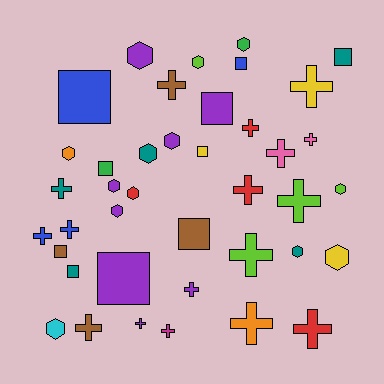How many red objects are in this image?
There are 4 red objects.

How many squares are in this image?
There are 10 squares.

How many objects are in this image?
There are 40 objects.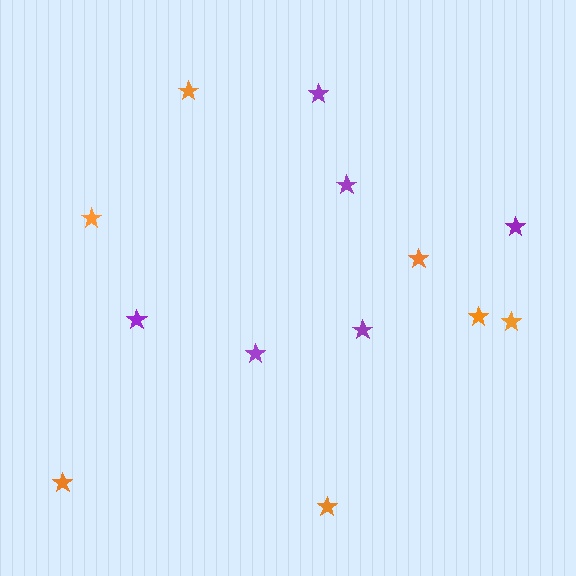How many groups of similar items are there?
There are 2 groups: one group of purple stars (6) and one group of orange stars (7).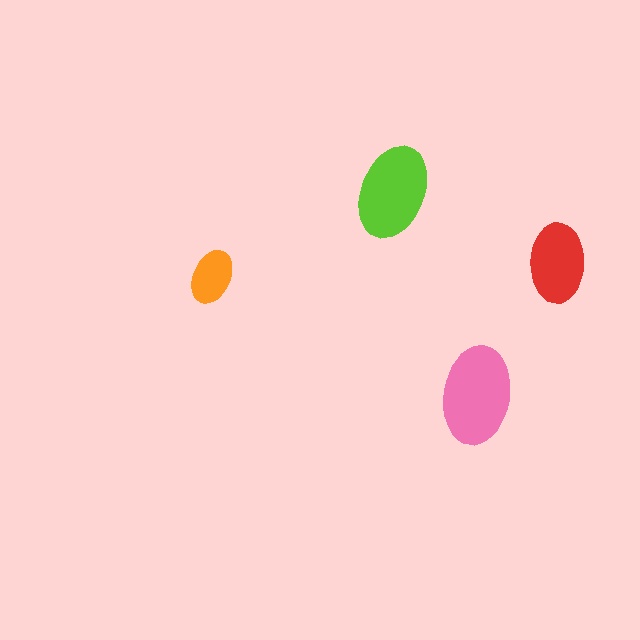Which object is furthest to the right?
The red ellipse is rightmost.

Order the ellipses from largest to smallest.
the pink one, the lime one, the red one, the orange one.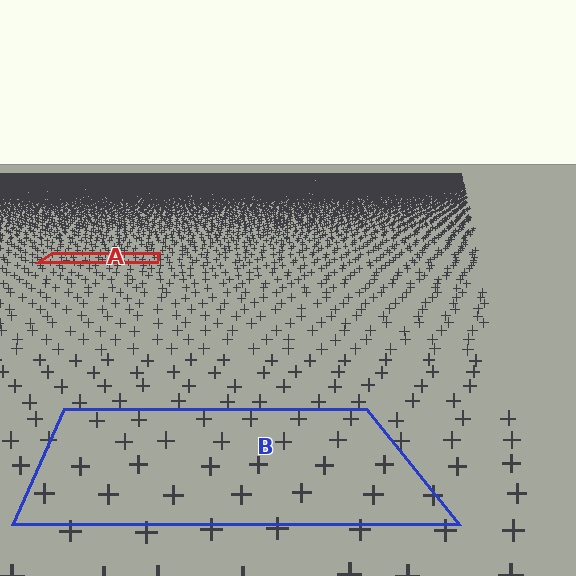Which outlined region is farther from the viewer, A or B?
Region A is farther from the viewer — the texture elements inside it appear smaller and more densely packed.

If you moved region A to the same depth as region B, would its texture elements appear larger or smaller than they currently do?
They would appear larger. At a closer depth, the same texture elements are projected at a bigger on-screen size.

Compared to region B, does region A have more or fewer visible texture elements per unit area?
Region A has more texture elements per unit area — they are packed more densely because it is farther away.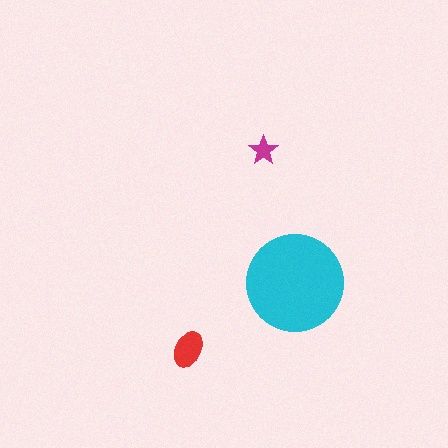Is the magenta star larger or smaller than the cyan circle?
Smaller.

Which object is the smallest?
The magenta star.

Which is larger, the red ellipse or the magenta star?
The red ellipse.